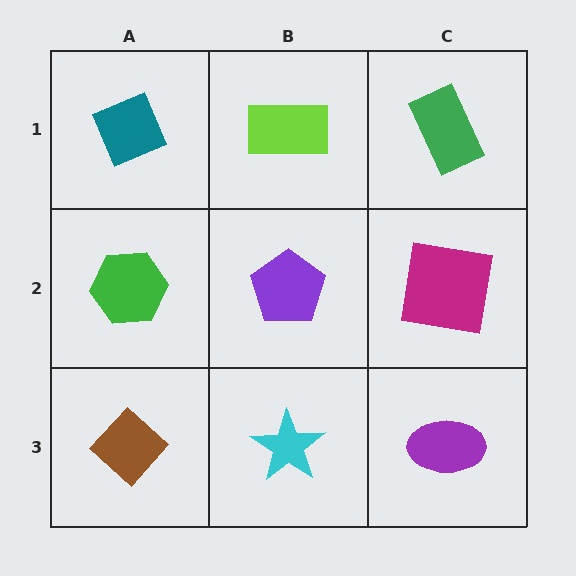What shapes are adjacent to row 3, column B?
A purple pentagon (row 2, column B), a brown diamond (row 3, column A), a purple ellipse (row 3, column C).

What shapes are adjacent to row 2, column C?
A green rectangle (row 1, column C), a purple ellipse (row 3, column C), a purple pentagon (row 2, column B).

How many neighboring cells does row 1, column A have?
2.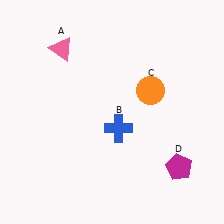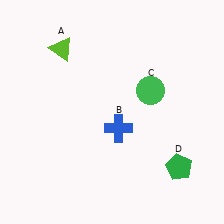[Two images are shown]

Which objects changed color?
A changed from pink to lime. C changed from orange to green. D changed from magenta to green.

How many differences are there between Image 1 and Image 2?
There are 3 differences between the two images.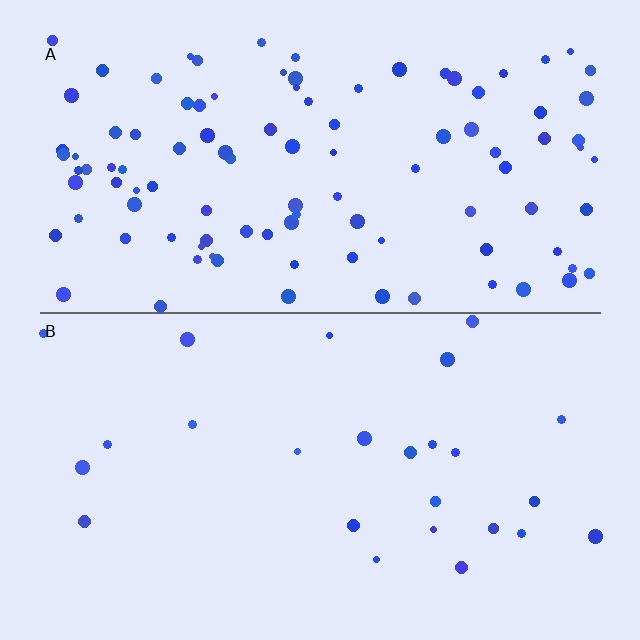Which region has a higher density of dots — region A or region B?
A (the top).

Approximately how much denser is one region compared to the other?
Approximately 4.1× — region A over region B.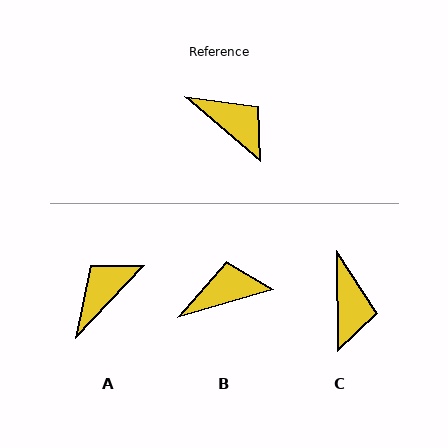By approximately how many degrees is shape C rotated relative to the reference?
Approximately 49 degrees clockwise.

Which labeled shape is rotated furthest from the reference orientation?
A, about 87 degrees away.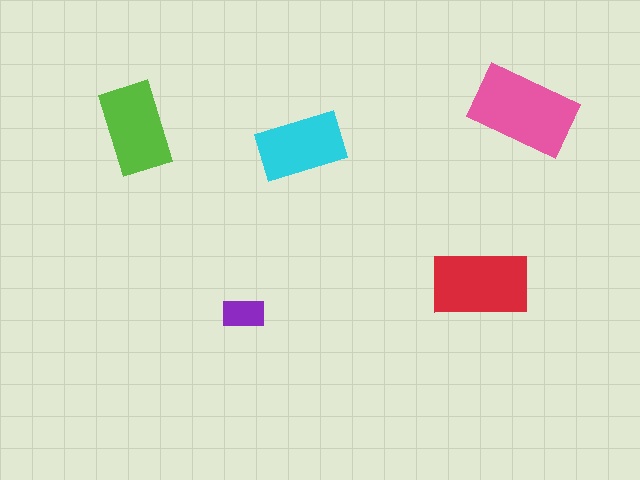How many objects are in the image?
There are 5 objects in the image.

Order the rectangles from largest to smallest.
the pink one, the red one, the lime one, the cyan one, the purple one.